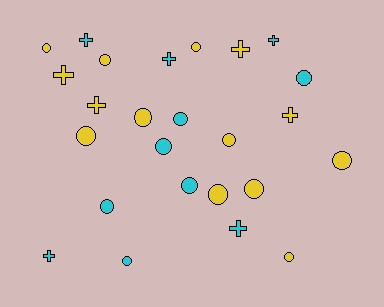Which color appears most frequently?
Yellow, with 14 objects.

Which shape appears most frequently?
Circle, with 16 objects.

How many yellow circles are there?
There are 10 yellow circles.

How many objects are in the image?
There are 25 objects.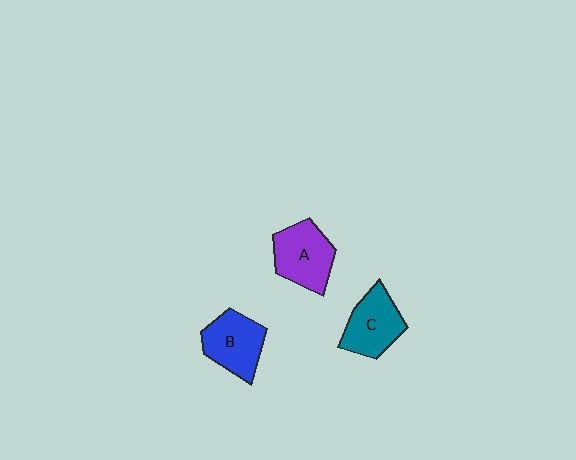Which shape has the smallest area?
Shape C (teal).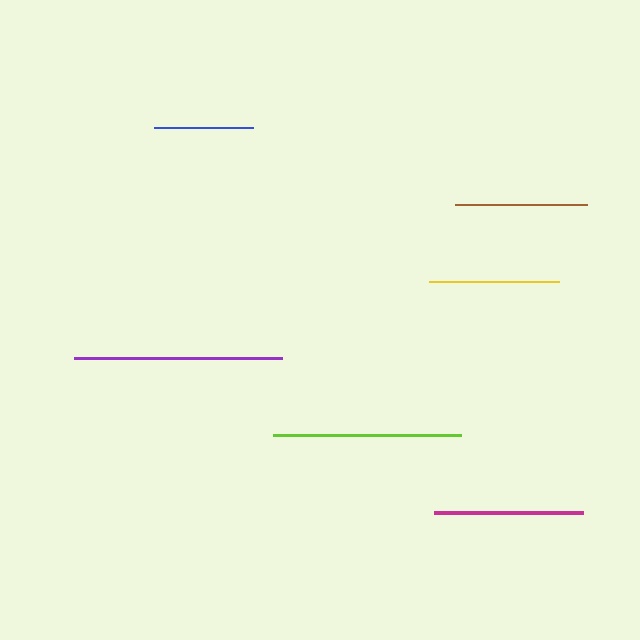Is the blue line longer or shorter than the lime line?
The lime line is longer than the blue line.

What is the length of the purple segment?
The purple segment is approximately 208 pixels long.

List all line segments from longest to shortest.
From longest to shortest: purple, lime, magenta, brown, yellow, blue.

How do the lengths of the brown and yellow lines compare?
The brown and yellow lines are approximately the same length.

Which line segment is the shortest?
The blue line is the shortest at approximately 98 pixels.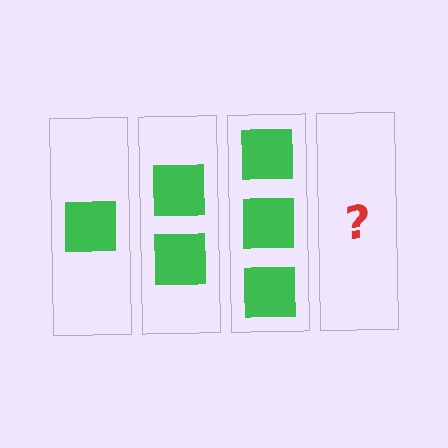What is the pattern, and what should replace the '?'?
The pattern is that each step adds one more square. The '?' should be 4 squares.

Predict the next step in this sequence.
The next step is 4 squares.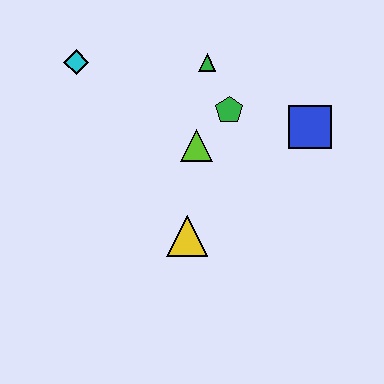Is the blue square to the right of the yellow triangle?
Yes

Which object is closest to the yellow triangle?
The lime triangle is closest to the yellow triangle.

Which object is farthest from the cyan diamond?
The blue square is farthest from the cyan diamond.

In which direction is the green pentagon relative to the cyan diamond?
The green pentagon is to the right of the cyan diamond.